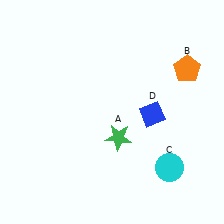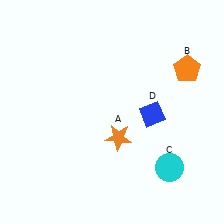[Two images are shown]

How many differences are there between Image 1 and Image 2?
There is 1 difference between the two images.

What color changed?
The star (A) changed from green in Image 1 to orange in Image 2.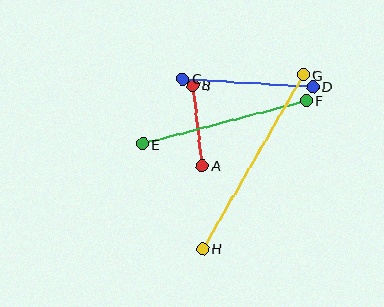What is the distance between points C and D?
The distance is approximately 131 pixels.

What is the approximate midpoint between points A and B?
The midpoint is at approximately (197, 126) pixels.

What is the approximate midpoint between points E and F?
The midpoint is at approximately (225, 122) pixels.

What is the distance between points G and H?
The distance is approximately 201 pixels.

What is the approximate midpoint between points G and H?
The midpoint is at approximately (253, 162) pixels.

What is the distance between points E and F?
The distance is approximately 170 pixels.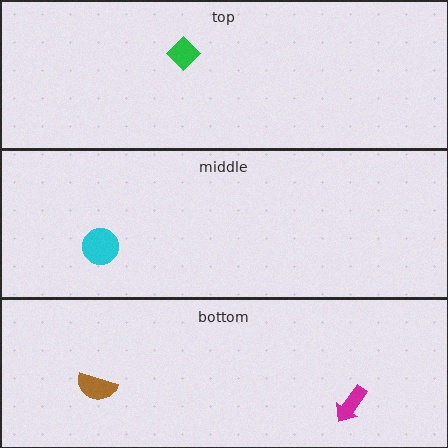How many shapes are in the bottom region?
2.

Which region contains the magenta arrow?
The bottom region.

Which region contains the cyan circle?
The middle region.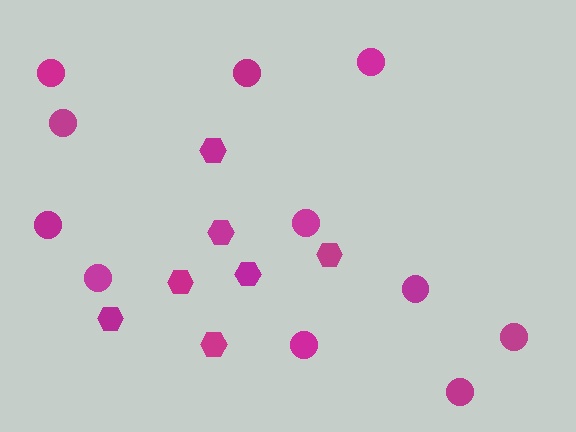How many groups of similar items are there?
There are 2 groups: one group of hexagons (7) and one group of circles (11).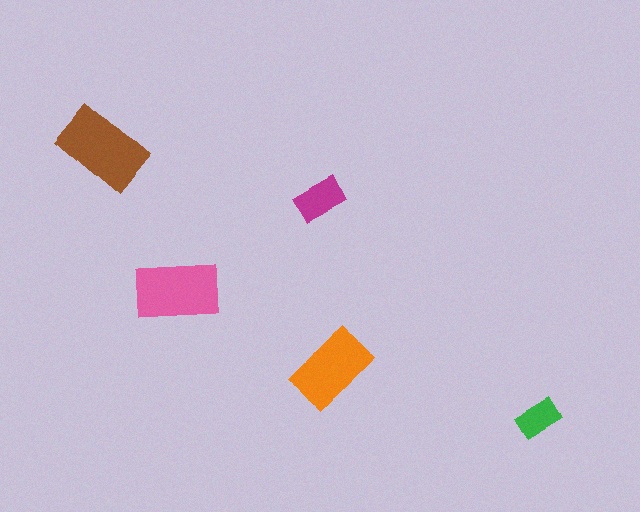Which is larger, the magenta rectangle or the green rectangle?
The magenta one.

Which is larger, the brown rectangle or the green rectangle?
The brown one.